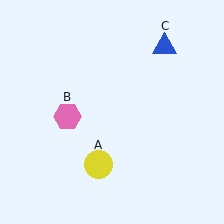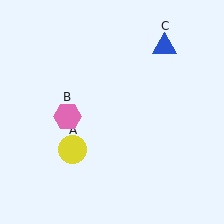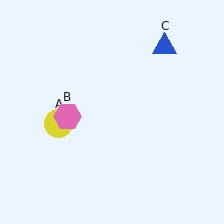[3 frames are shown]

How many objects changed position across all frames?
1 object changed position: yellow circle (object A).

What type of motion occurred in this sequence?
The yellow circle (object A) rotated clockwise around the center of the scene.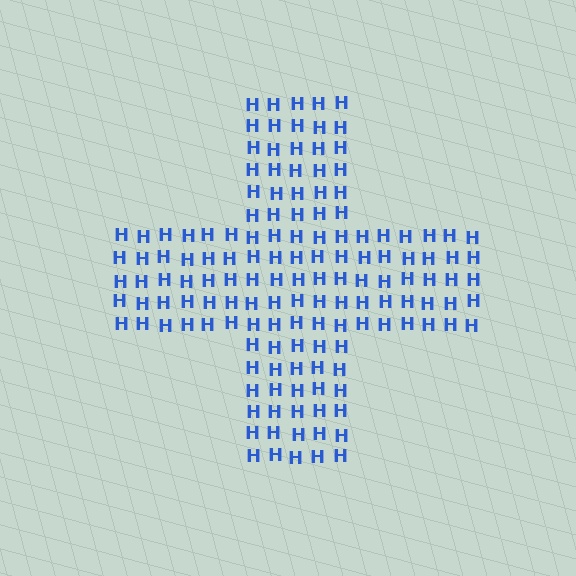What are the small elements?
The small elements are letter H's.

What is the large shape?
The large shape is a cross.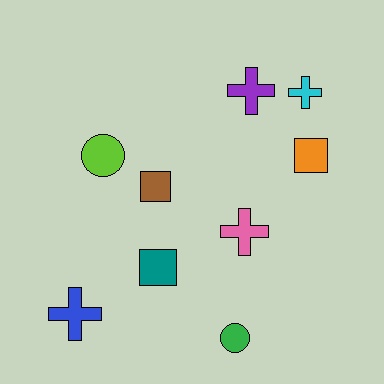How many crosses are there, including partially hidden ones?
There are 4 crosses.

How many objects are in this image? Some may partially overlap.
There are 9 objects.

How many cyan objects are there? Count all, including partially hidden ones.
There is 1 cyan object.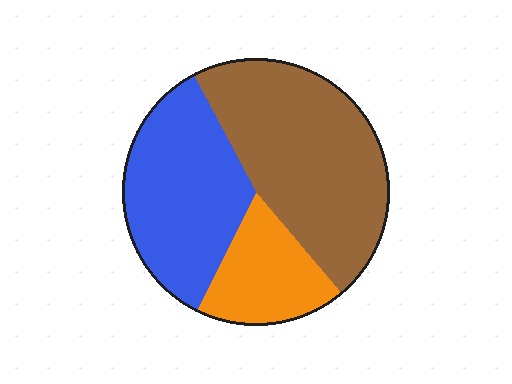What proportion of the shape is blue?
Blue covers roughly 35% of the shape.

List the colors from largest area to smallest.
From largest to smallest: brown, blue, orange.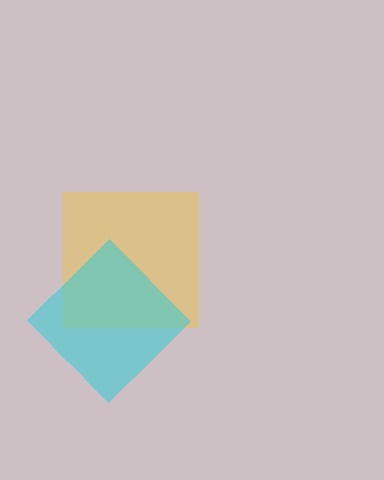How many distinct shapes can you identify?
There are 2 distinct shapes: a yellow square, a cyan diamond.